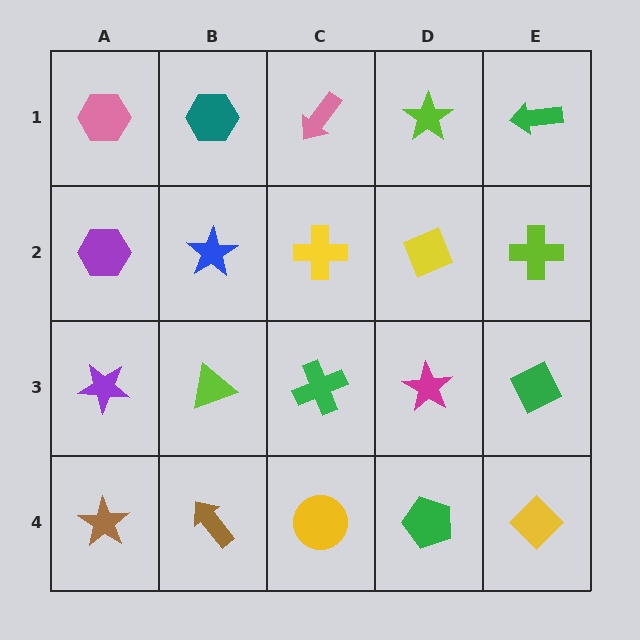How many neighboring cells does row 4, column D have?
3.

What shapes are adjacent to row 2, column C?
A pink arrow (row 1, column C), a green cross (row 3, column C), a blue star (row 2, column B), a yellow diamond (row 2, column D).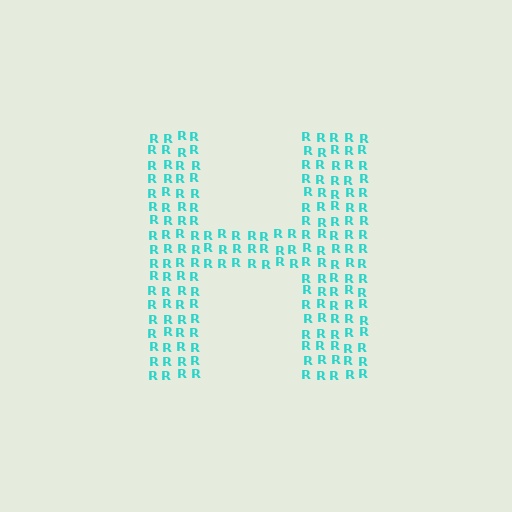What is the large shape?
The large shape is the letter H.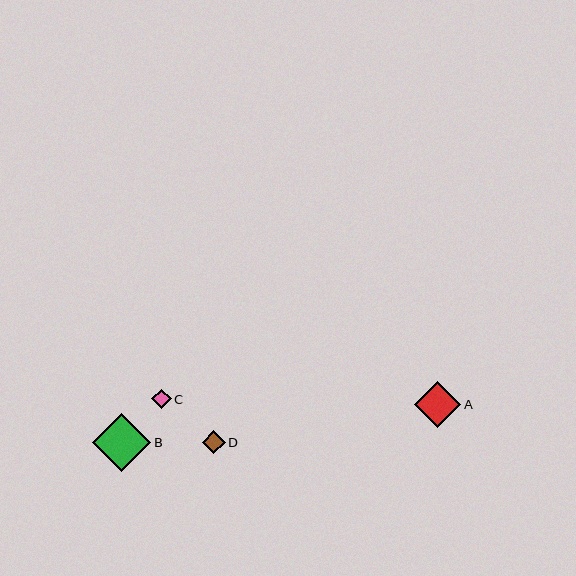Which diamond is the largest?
Diamond B is the largest with a size of approximately 58 pixels.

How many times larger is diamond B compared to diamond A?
Diamond B is approximately 1.3 times the size of diamond A.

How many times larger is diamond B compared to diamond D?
Diamond B is approximately 2.6 times the size of diamond D.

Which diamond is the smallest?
Diamond C is the smallest with a size of approximately 19 pixels.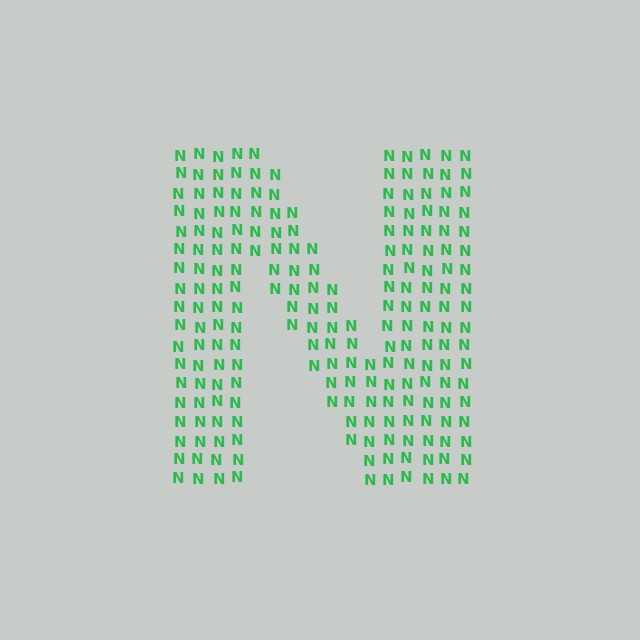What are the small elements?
The small elements are letter N's.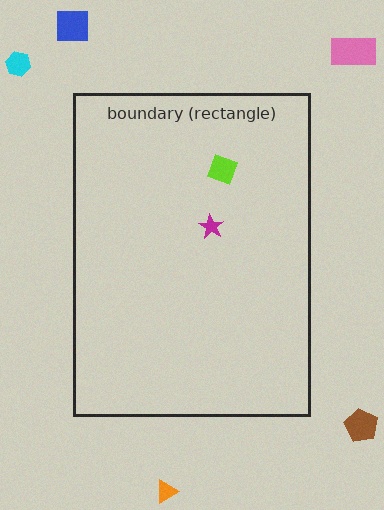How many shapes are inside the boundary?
2 inside, 5 outside.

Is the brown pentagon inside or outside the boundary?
Outside.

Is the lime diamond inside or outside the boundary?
Inside.